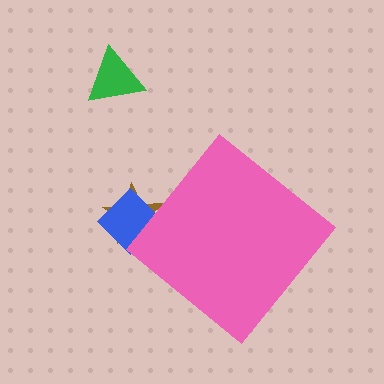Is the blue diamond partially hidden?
Yes, the blue diamond is partially hidden behind the pink diamond.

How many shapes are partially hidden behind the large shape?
2 shapes are partially hidden.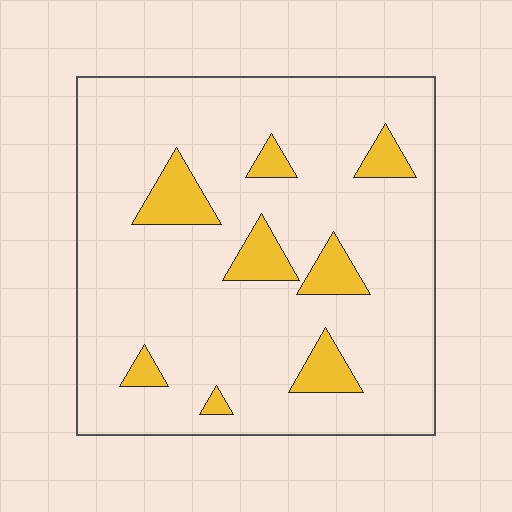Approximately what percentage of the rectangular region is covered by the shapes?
Approximately 10%.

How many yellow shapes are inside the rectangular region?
8.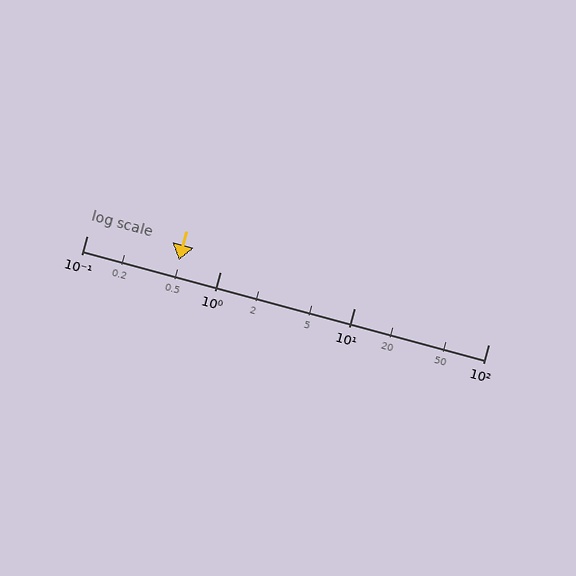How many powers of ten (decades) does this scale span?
The scale spans 3 decades, from 0.1 to 100.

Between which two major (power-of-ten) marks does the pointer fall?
The pointer is between 0.1 and 1.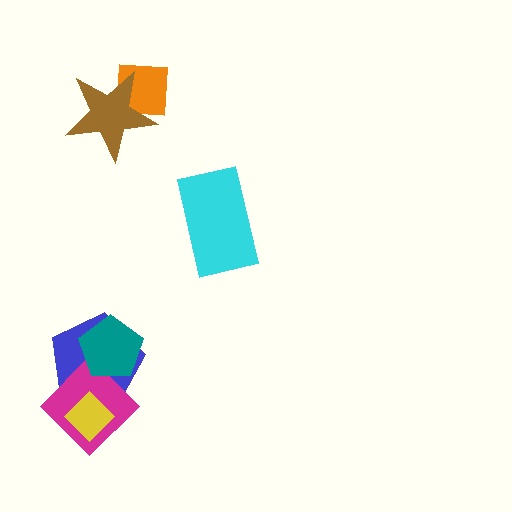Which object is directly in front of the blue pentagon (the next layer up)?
The magenta diamond is directly in front of the blue pentagon.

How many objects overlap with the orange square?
1 object overlaps with the orange square.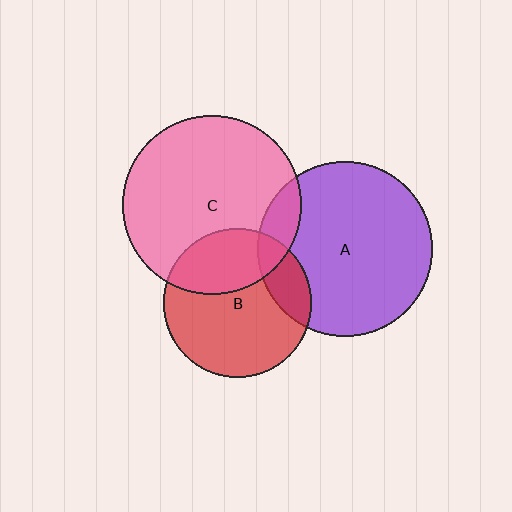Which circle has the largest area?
Circle C (pink).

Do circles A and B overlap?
Yes.